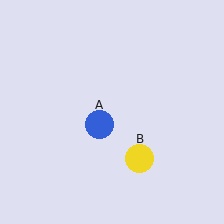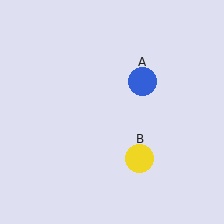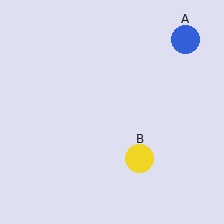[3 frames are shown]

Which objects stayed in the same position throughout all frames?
Yellow circle (object B) remained stationary.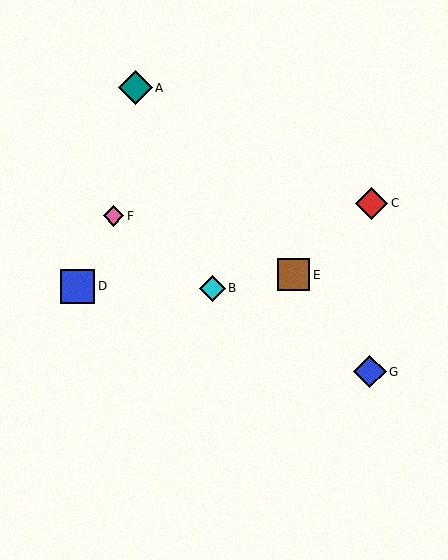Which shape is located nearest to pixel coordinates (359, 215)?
The red diamond (labeled C) at (372, 203) is nearest to that location.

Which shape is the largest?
The blue square (labeled D) is the largest.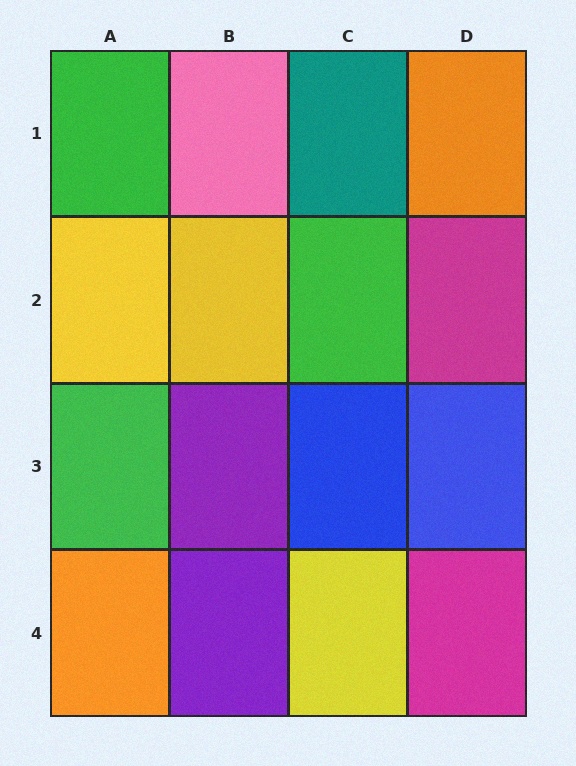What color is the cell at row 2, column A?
Yellow.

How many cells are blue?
2 cells are blue.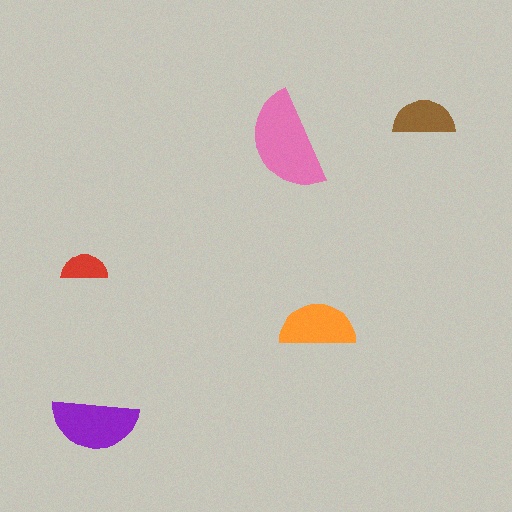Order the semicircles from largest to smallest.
the pink one, the purple one, the orange one, the brown one, the red one.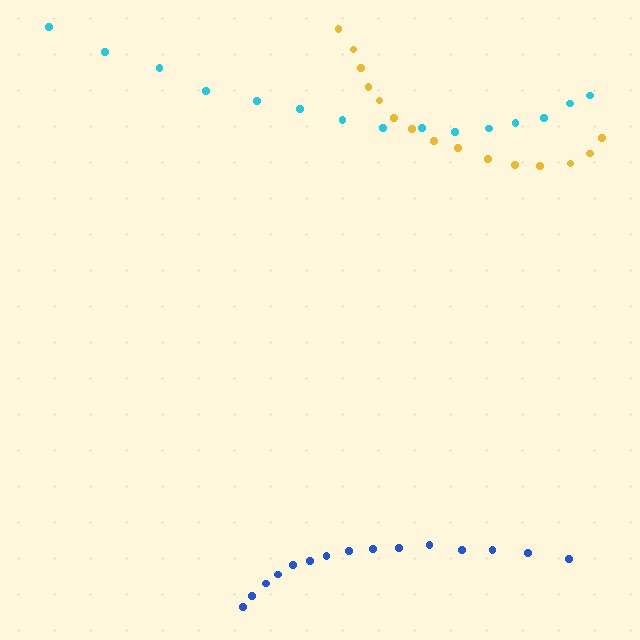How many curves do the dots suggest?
There are 3 distinct paths.